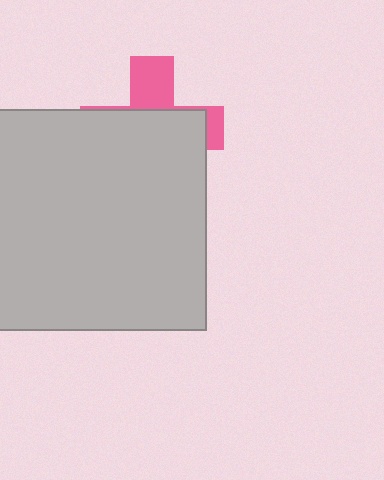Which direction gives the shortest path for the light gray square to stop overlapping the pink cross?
Moving down gives the shortest separation.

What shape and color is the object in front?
The object in front is a light gray square.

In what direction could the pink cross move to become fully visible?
The pink cross could move up. That would shift it out from behind the light gray square entirely.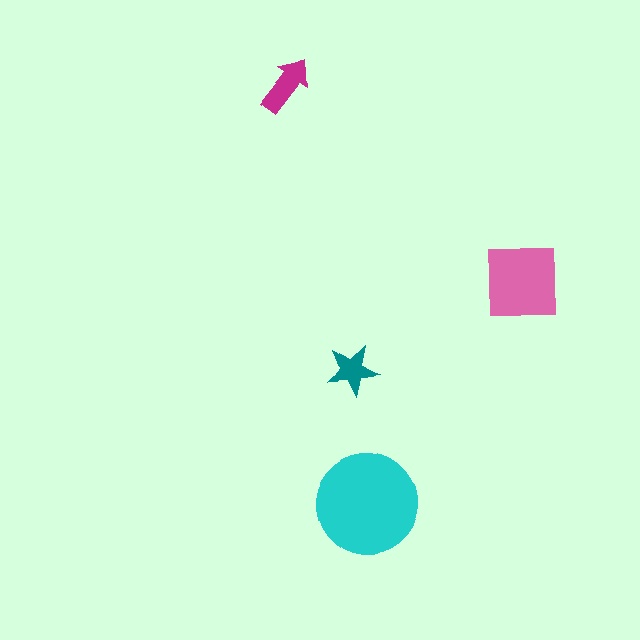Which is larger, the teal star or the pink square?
The pink square.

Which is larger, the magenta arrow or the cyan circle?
The cyan circle.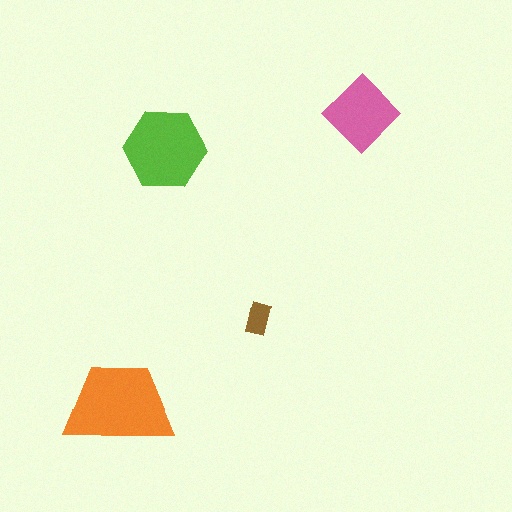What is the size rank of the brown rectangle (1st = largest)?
4th.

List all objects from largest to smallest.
The orange trapezoid, the lime hexagon, the pink diamond, the brown rectangle.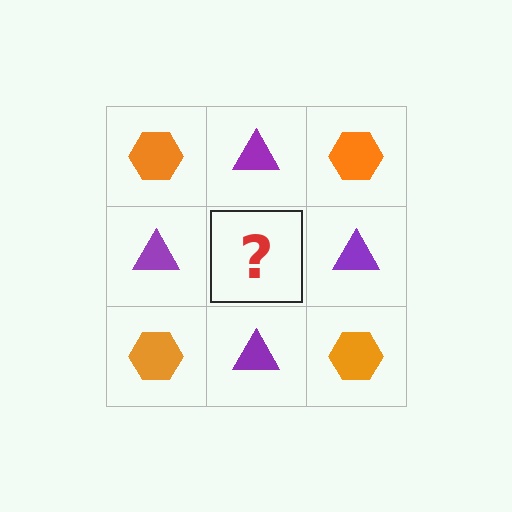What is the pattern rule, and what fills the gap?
The rule is that it alternates orange hexagon and purple triangle in a checkerboard pattern. The gap should be filled with an orange hexagon.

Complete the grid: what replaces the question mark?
The question mark should be replaced with an orange hexagon.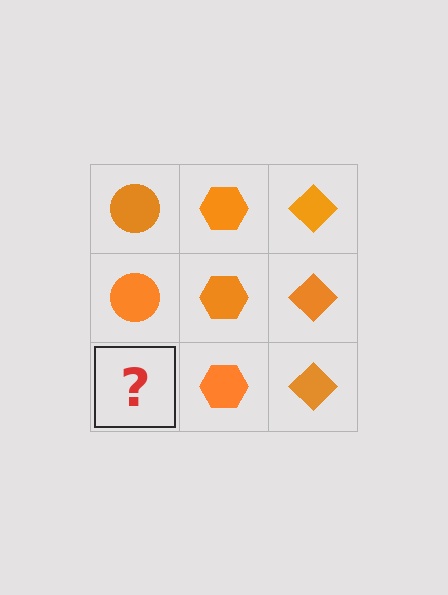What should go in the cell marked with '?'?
The missing cell should contain an orange circle.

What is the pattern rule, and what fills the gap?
The rule is that each column has a consistent shape. The gap should be filled with an orange circle.